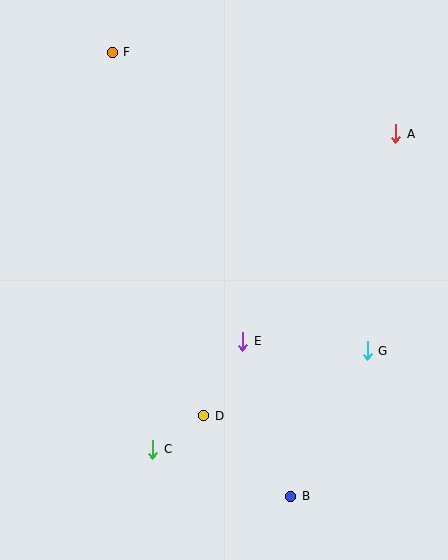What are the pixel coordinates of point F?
Point F is at (112, 52).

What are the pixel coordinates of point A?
Point A is at (396, 134).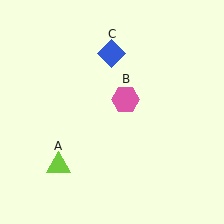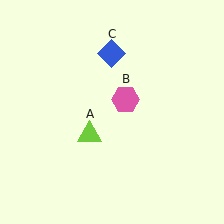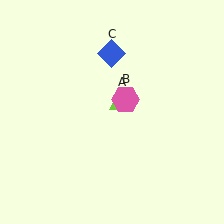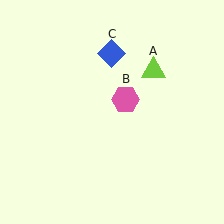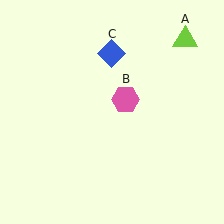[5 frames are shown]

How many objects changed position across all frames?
1 object changed position: lime triangle (object A).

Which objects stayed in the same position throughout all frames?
Pink hexagon (object B) and blue diamond (object C) remained stationary.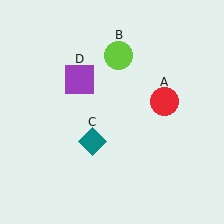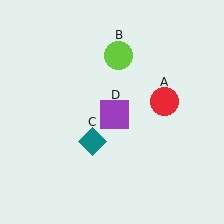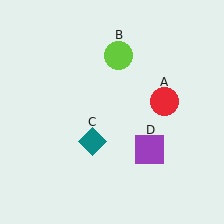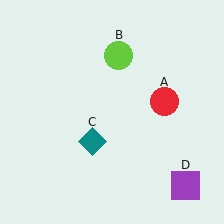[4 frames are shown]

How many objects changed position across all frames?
1 object changed position: purple square (object D).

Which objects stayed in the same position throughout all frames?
Red circle (object A) and lime circle (object B) and teal diamond (object C) remained stationary.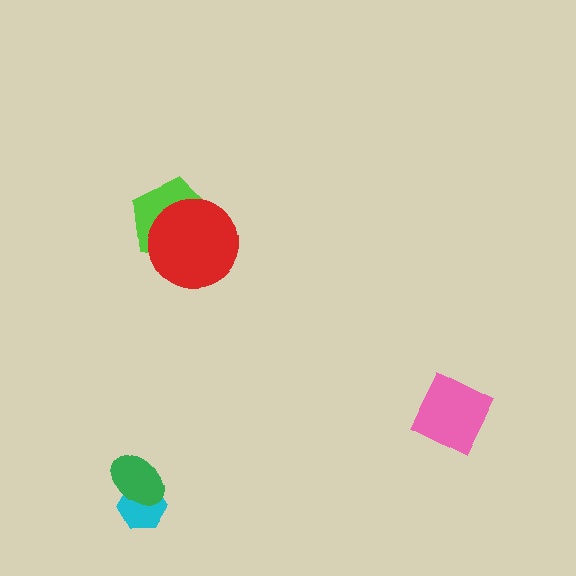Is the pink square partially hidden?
No, no other shape covers it.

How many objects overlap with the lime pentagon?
1 object overlaps with the lime pentagon.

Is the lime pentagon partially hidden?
Yes, it is partially covered by another shape.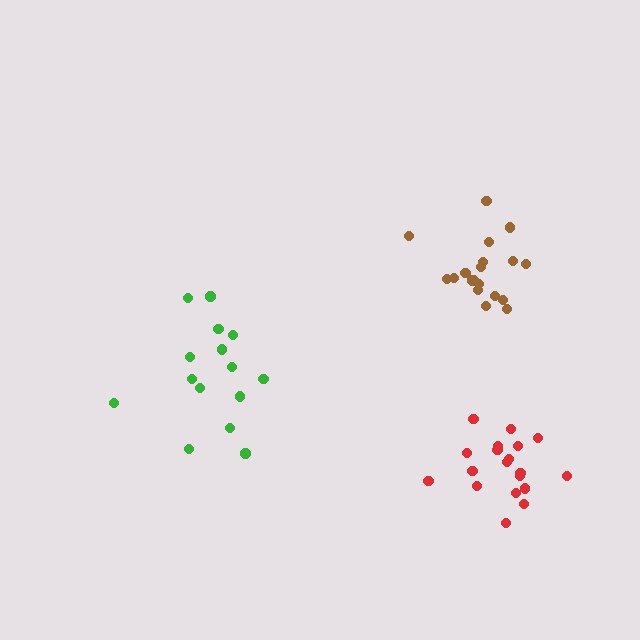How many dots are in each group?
Group 1: 15 dots, Group 2: 19 dots, Group 3: 19 dots (53 total).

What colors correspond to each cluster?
The clusters are colored: green, red, brown.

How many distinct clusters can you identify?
There are 3 distinct clusters.